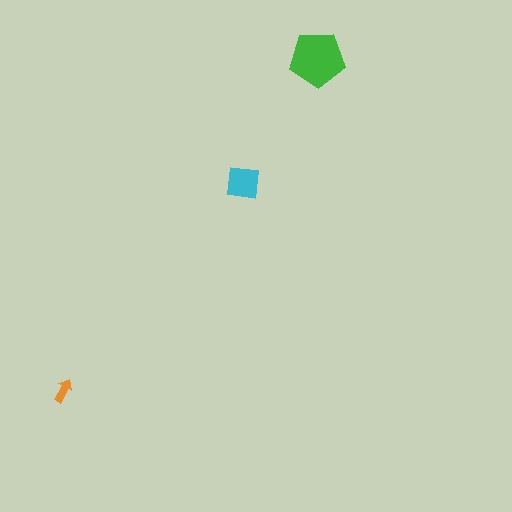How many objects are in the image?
There are 3 objects in the image.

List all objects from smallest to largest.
The orange arrow, the cyan square, the green pentagon.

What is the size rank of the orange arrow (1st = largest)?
3rd.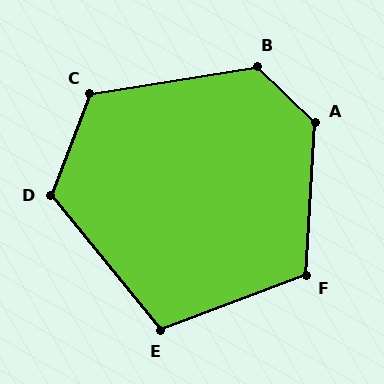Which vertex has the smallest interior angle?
E, at approximately 109 degrees.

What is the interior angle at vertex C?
Approximately 121 degrees (obtuse).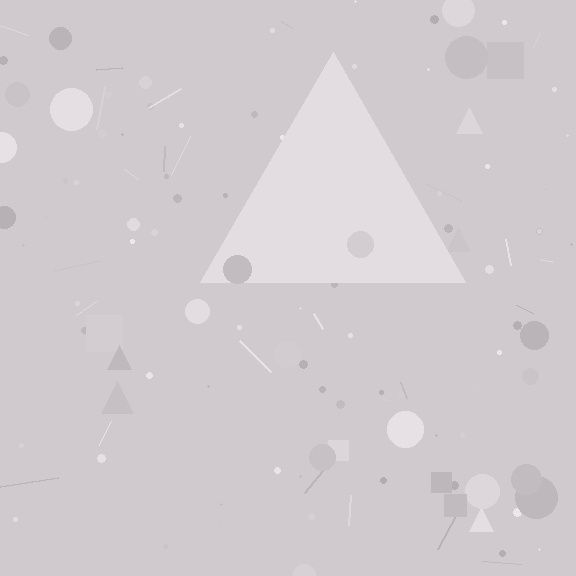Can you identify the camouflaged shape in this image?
The camouflaged shape is a triangle.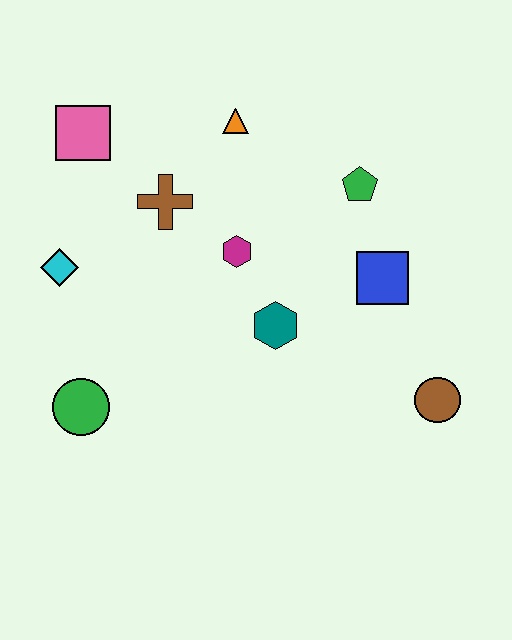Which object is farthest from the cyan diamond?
The brown circle is farthest from the cyan diamond.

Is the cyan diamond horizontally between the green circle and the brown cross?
No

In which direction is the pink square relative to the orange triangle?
The pink square is to the left of the orange triangle.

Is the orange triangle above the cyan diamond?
Yes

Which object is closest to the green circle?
The cyan diamond is closest to the green circle.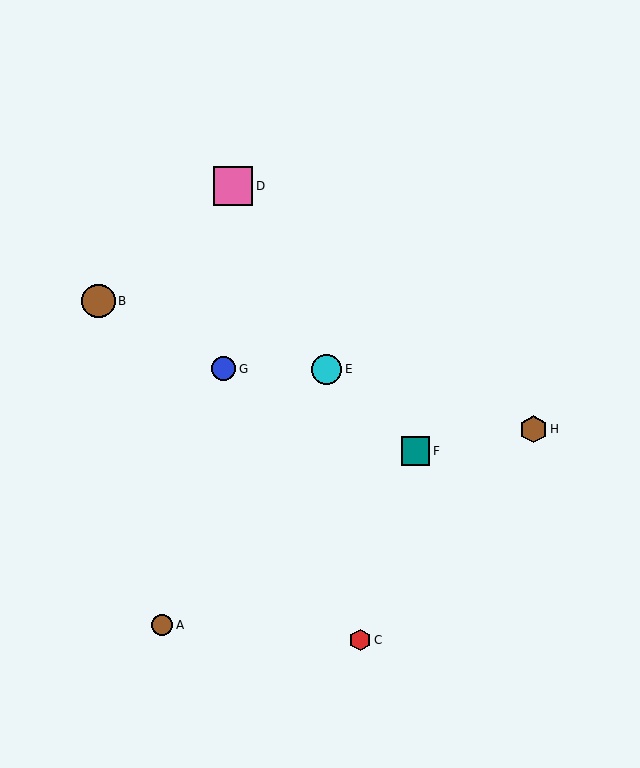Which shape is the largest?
The pink square (labeled D) is the largest.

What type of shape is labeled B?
Shape B is a brown circle.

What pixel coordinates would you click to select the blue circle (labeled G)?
Click at (224, 369) to select the blue circle G.